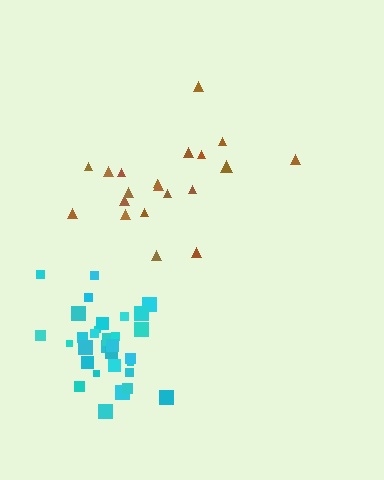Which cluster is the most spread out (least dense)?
Brown.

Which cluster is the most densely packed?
Cyan.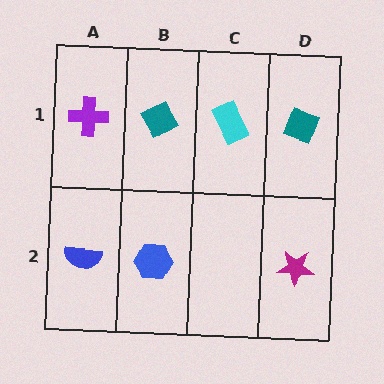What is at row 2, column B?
A blue hexagon.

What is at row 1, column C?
A cyan rectangle.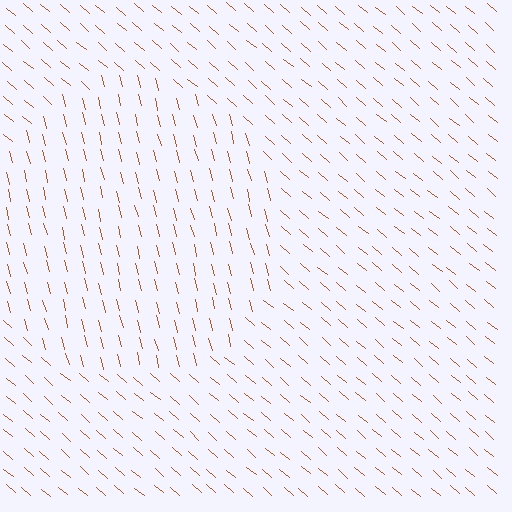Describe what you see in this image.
The image is filled with small brown line segments. A circle region in the image has lines oriented differently from the surrounding lines, creating a visible texture boundary.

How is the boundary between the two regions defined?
The boundary is defined purely by a change in line orientation (approximately 35 degrees difference). All lines are the same color and thickness.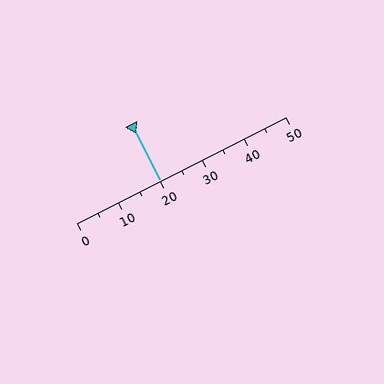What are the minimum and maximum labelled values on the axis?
The axis runs from 0 to 50.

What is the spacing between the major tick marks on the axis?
The major ticks are spaced 10 apart.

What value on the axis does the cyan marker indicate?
The marker indicates approximately 20.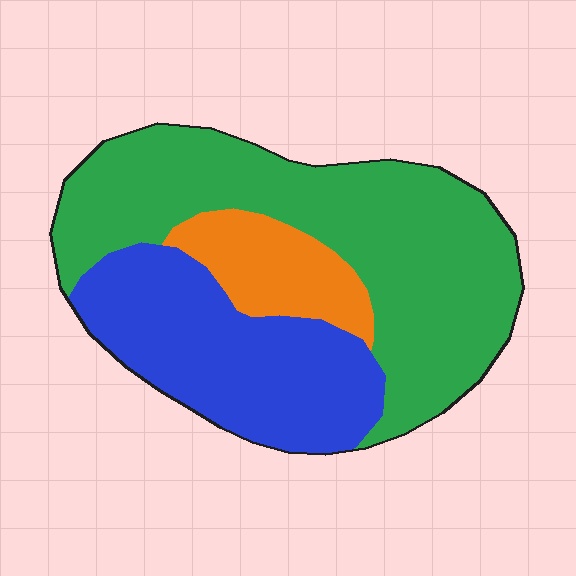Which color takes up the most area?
Green, at roughly 55%.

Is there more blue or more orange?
Blue.